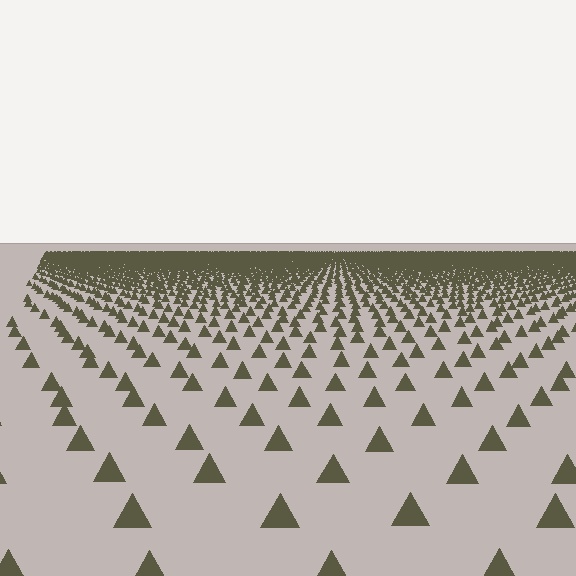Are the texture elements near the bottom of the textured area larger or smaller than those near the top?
Larger. Near the bottom, elements are closer to the viewer and appear at a bigger on-screen size.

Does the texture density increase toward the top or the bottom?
Density increases toward the top.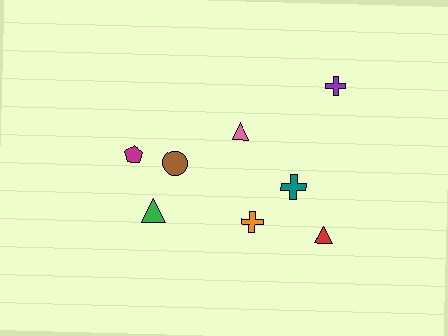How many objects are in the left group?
There are 3 objects.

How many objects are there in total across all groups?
There are 8 objects.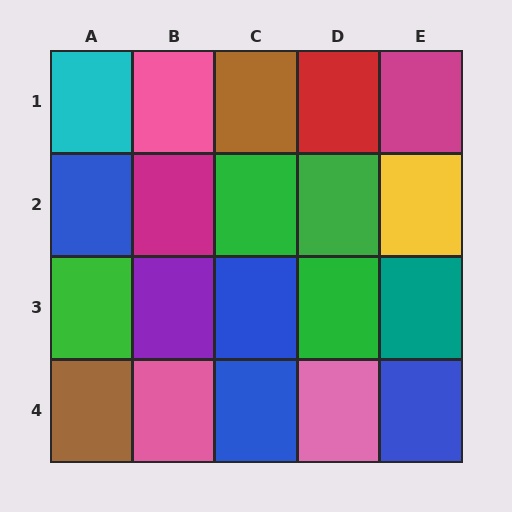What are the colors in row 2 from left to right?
Blue, magenta, green, green, yellow.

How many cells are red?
1 cell is red.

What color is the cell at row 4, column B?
Pink.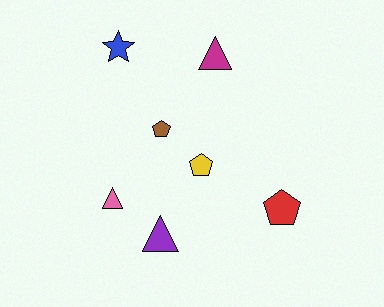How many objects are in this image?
There are 7 objects.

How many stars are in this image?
There is 1 star.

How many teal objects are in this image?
There are no teal objects.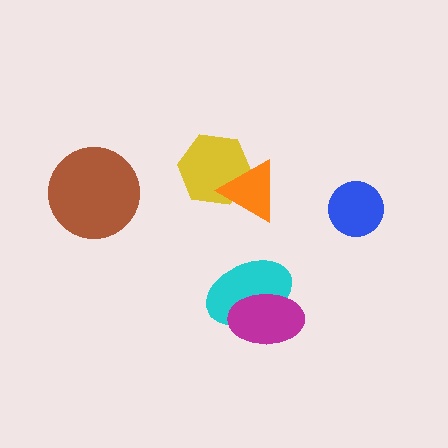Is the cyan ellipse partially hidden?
Yes, it is partially covered by another shape.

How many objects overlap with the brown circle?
0 objects overlap with the brown circle.